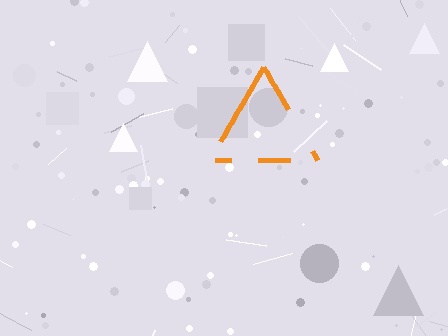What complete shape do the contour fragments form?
The contour fragments form a triangle.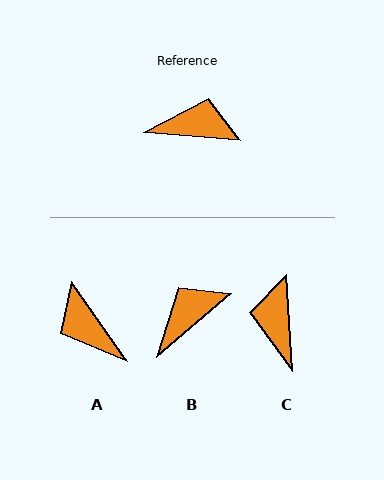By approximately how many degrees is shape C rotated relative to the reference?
Approximately 98 degrees counter-clockwise.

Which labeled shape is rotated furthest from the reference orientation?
A, about 130 degrees away.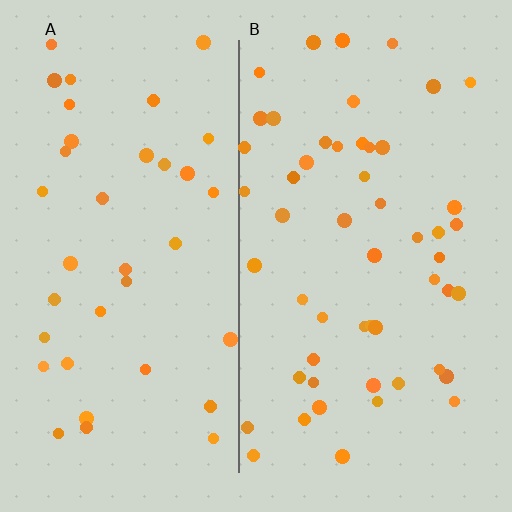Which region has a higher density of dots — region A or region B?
B (the right).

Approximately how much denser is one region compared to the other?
Approximately 1.4× — region B over region A.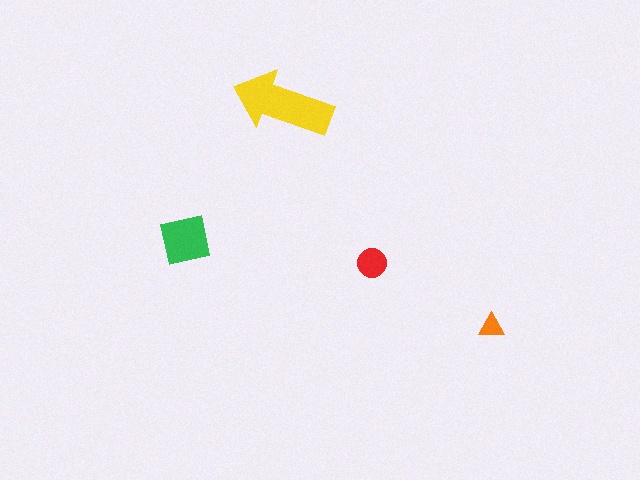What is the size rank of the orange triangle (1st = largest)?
4th.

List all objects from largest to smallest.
The yellow arrow, the green square, the red circle, the orange triangle.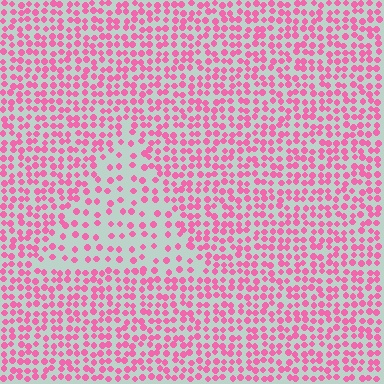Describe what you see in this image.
The image contains small pink elements arranged at two different densities. A triangle-shaped region is visible where the elements are less densely packed than the surrounding area.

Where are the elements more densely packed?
The elements are more densely packed outside the triangle boundary.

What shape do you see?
I see a triangle.